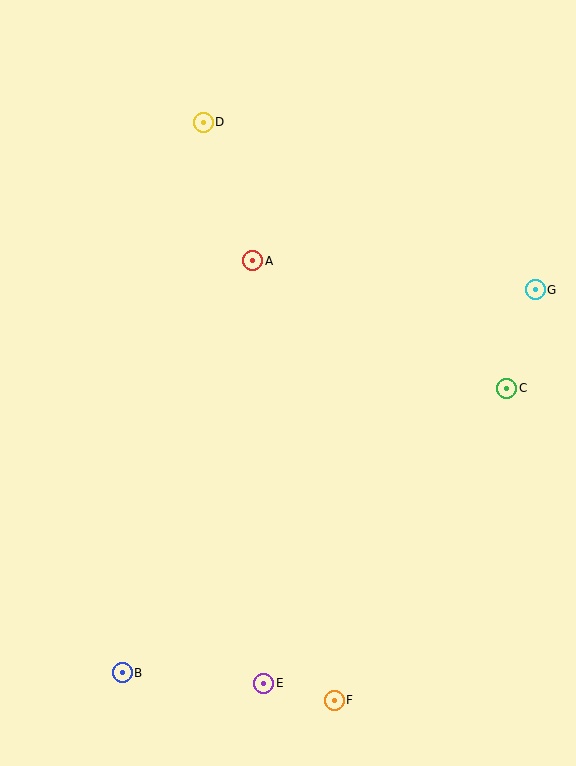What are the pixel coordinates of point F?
Point F is at (334, 700).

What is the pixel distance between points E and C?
The distance between E and C is 382 pixels.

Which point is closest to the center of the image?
Point A at (253, 261) is closest to the center.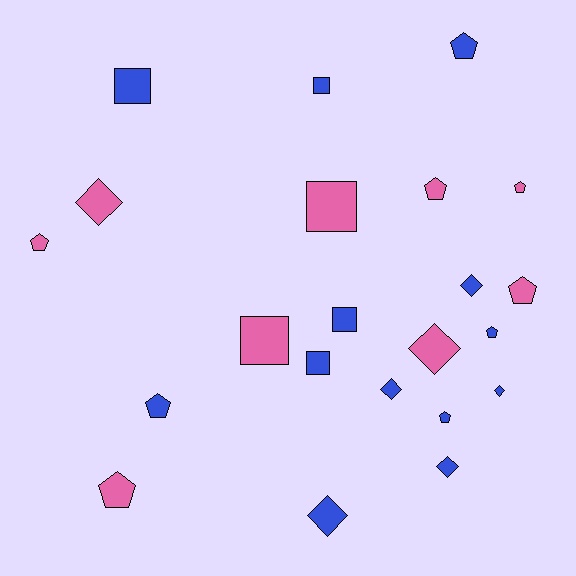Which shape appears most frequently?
Pentagon, with 9 objects.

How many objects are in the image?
There are 22 objects.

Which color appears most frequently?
Blue, with 13 objects.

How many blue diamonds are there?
There are 5 blue diamonds.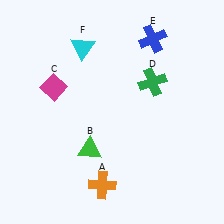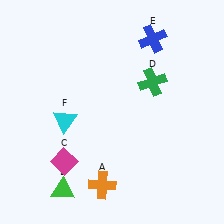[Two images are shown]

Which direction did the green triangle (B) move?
The green triangle (B) moved down.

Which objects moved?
The objects that moved are: the green triangle (B), the magenta diamond (C), the cyan triangle (F).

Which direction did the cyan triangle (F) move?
The cyan triangle (F) moved down.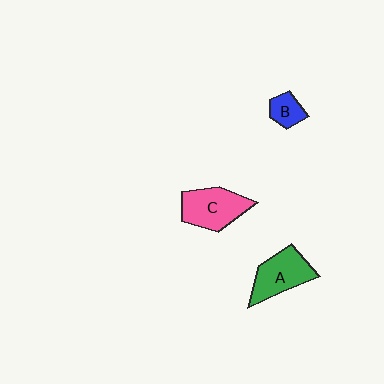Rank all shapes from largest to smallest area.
From largest to smallest: C (pink), A (green), B (blue).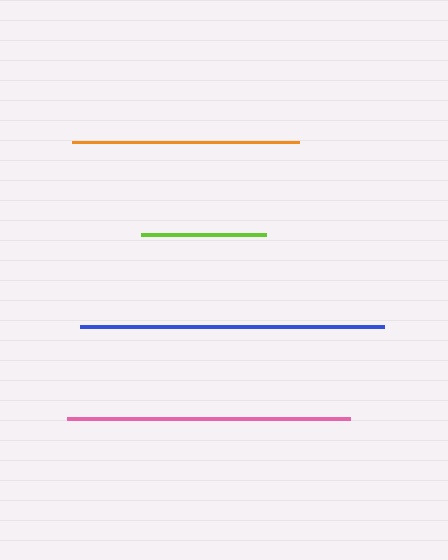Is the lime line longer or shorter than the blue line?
The blue line is longer than the lime line.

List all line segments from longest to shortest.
From longest to shortest: blue, pink, orange, lime.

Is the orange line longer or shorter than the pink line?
The pink line is longer than the orange line.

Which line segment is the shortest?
The lime line is the shortest at approximately 124 pixels.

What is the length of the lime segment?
The lime segment is approximately 124 pixels long.